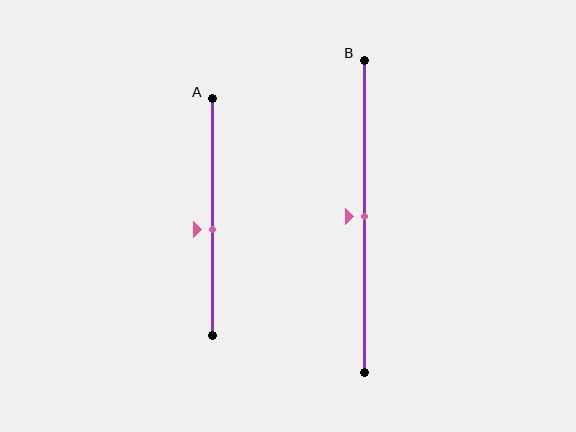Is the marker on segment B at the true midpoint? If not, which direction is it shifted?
Yes, the marker on segment B is at the true midpoint.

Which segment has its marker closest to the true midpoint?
Segment B has its marker closest to the true midpoint.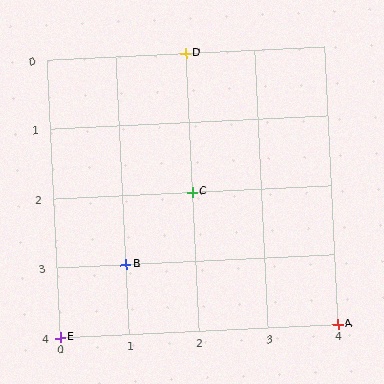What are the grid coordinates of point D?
Point D is at grid coordinates (2, 0).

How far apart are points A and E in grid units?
Points A and E are 4 columns apart.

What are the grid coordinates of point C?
Point C is at grid coordinates (2, 2).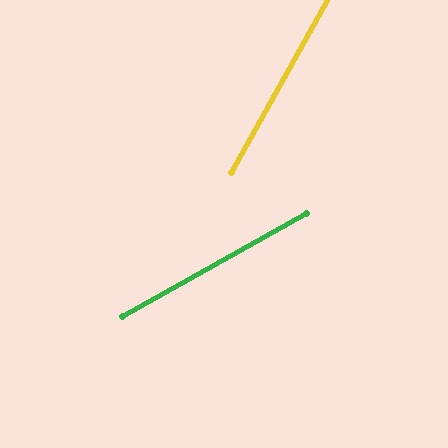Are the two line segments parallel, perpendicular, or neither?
Neither parallel nor perpendicular — they differ by about 32°.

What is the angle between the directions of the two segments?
Approximately 32 degrees.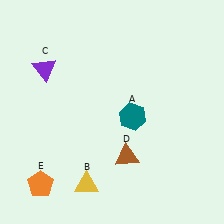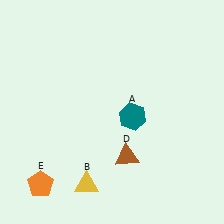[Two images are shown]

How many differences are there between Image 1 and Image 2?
There is 1 difference between the two images.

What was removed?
The purple triangle (C) was removed in Image 2.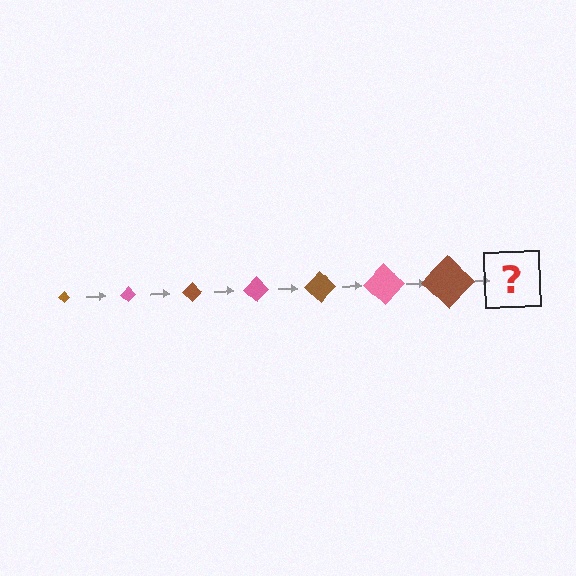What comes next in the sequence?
The next element should be a pink diamond, larger than the previous one.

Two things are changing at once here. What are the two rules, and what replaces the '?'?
The two rules are that the diamond grows larger each step and the color cycles through brown and pink. The '?' should be a pink diamond, larger than the previous one.